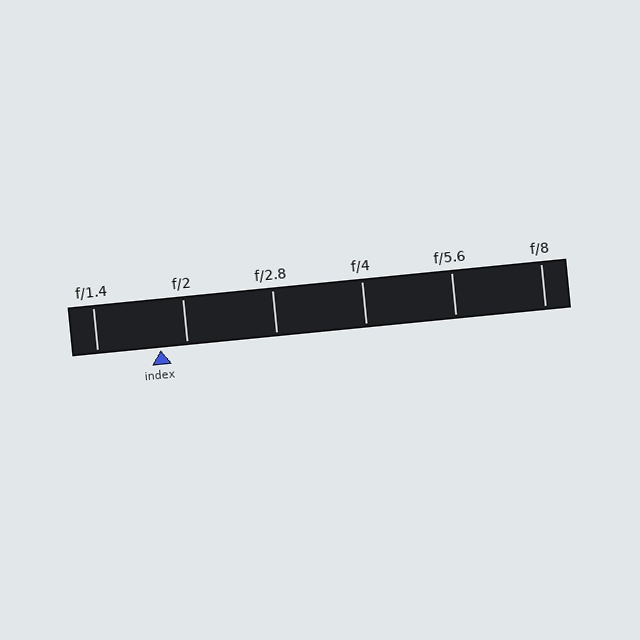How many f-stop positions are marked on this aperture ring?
There are 6 f-stop positions marked.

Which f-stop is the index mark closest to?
The index mark is closest to f/2.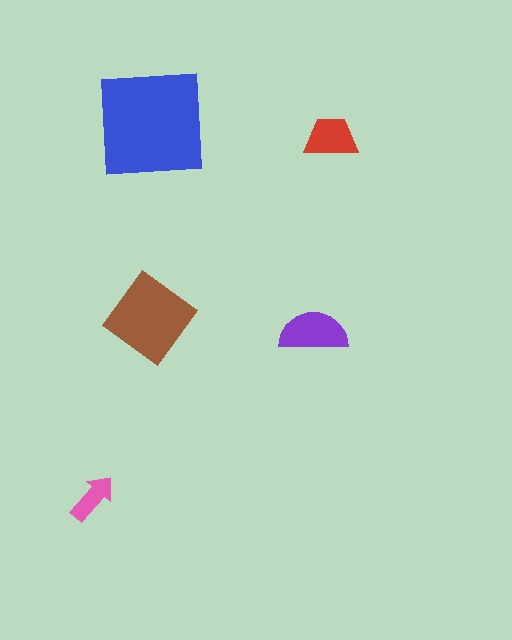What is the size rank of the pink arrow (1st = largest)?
5th.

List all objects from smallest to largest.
The pink arrow, the red trapezoid, the purple semicircle, the brown diamond, the blue square.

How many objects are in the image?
There are 5 objects in the image.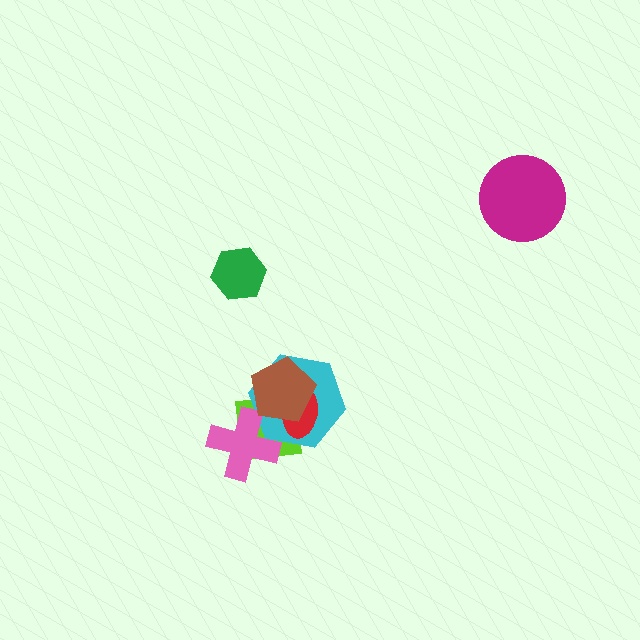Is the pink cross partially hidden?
No, no other shape covers it.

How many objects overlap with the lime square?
4 objects overlap with the lime square.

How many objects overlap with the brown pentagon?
3 objects overlap with the brown pentagon.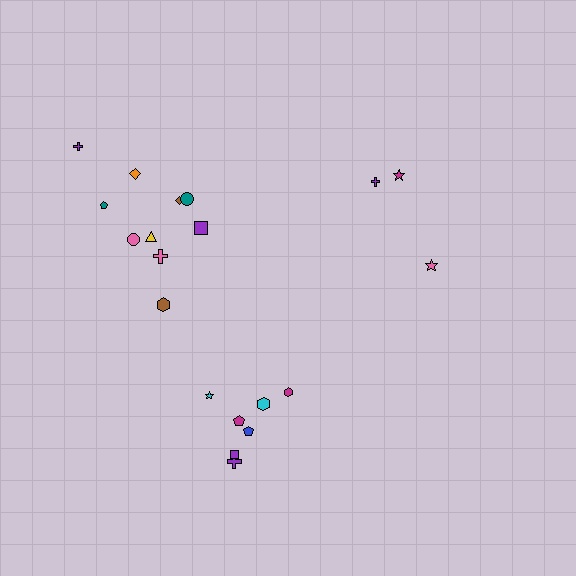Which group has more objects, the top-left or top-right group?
The top-left group.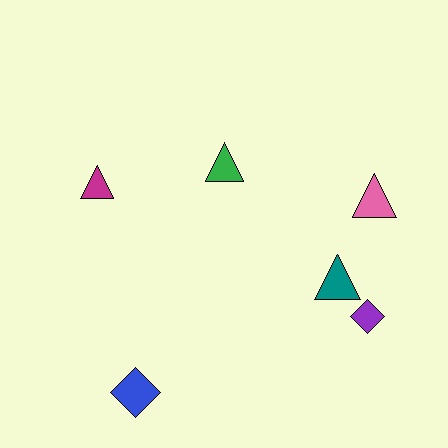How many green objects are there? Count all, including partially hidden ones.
There is 1 green object.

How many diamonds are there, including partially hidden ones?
There are 2 diamonds.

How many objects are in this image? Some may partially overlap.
There are 6 objects.